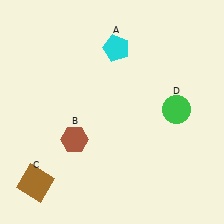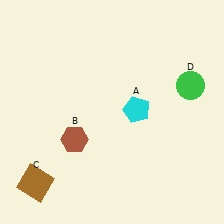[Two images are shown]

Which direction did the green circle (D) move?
The green circle (D) moved up.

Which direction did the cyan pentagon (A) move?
The cyan pentagon (A) moved down.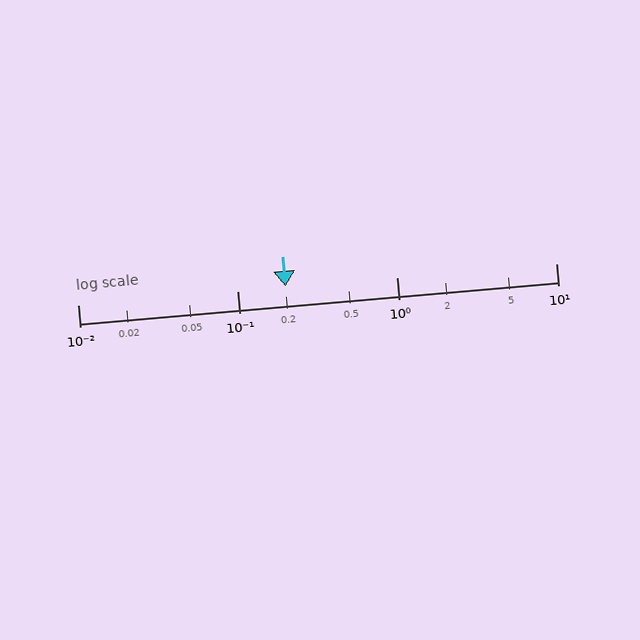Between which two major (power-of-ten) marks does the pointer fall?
The pointer is between 0.1 and 1.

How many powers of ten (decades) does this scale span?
The scale spans 3 decades, from 0.01 to 10.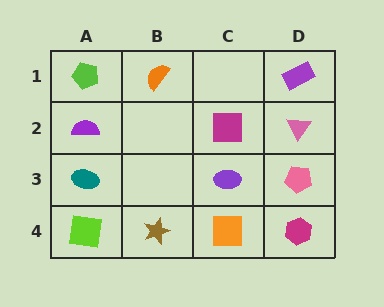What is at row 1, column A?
A lime pentagon.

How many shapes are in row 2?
3 shapes.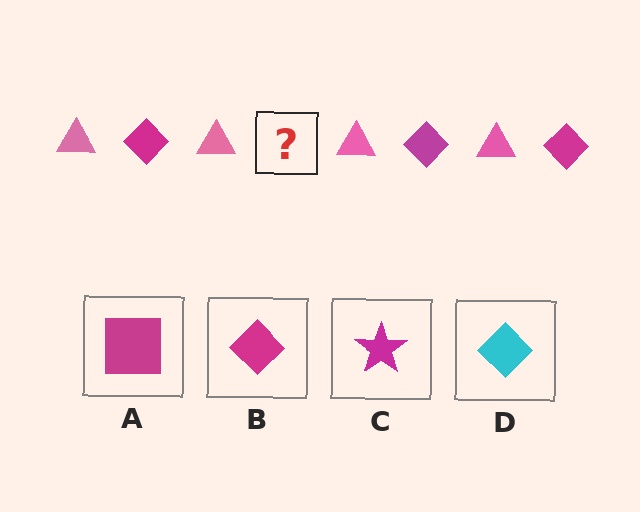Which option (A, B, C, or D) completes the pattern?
B.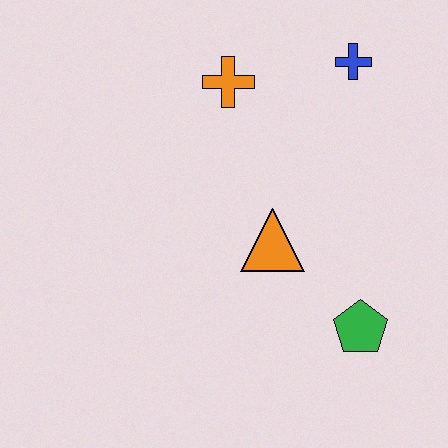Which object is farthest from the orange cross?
The green pentagon is farthest from the orange cross.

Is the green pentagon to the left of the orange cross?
No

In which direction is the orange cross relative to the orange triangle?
The orange cross is above the orange triangle.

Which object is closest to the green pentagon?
The orange triangle is closest to the green pentagon.